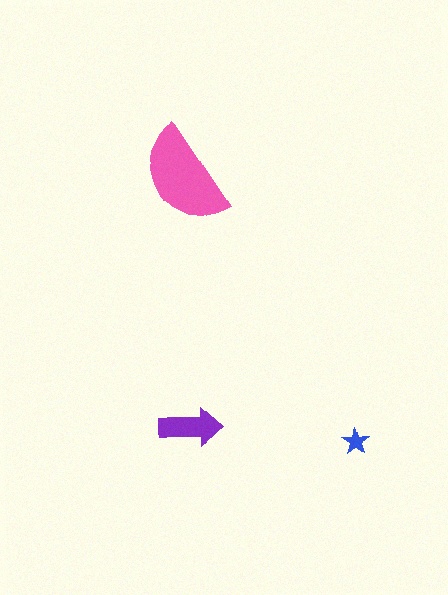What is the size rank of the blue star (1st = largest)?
3rd.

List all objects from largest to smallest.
The pink semicircle, the purple arrow, the blue star.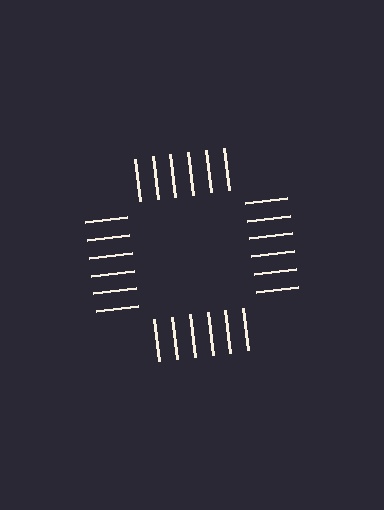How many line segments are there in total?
24 — 6 along each of the 4 edges.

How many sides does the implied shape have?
4 sides — the line-ends trace a square.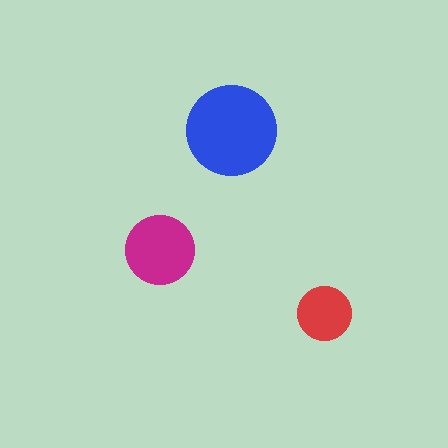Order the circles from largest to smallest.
the blue one, the magenta one, the red one.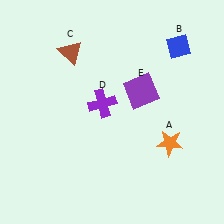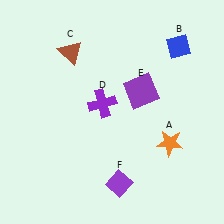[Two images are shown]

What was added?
A purple diamond (F) was added in Image 2.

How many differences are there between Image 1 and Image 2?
There is 1 difference between the two images.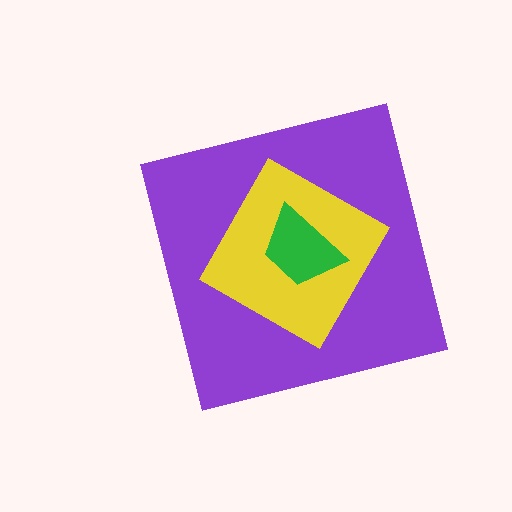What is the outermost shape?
The purple square.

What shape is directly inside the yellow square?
The green trapezoid.